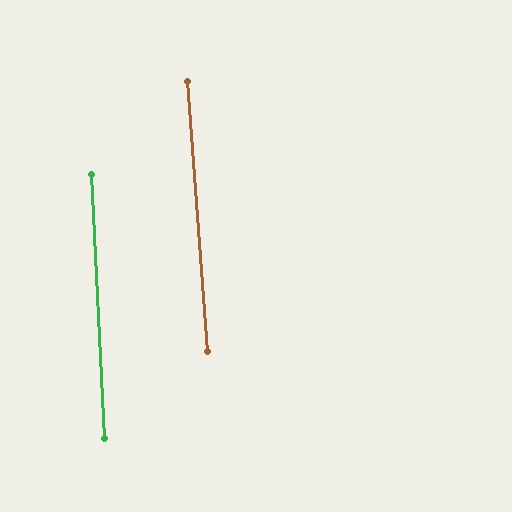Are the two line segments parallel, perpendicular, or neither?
Parallel — their directions differ by only 1.3°.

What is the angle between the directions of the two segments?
Approximately 1 degree.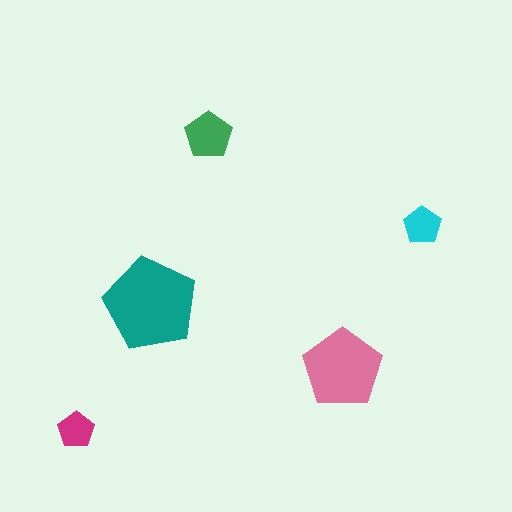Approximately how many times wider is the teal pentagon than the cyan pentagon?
About 2.5 times wider.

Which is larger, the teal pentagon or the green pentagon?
The teal one.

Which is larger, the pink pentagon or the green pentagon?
The pink one.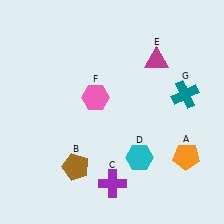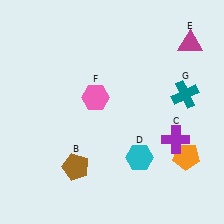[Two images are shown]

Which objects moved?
The objects that moved are: the purple cross (C), the magenta triangle (E).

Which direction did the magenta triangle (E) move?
The magenta triangle (E) moved right.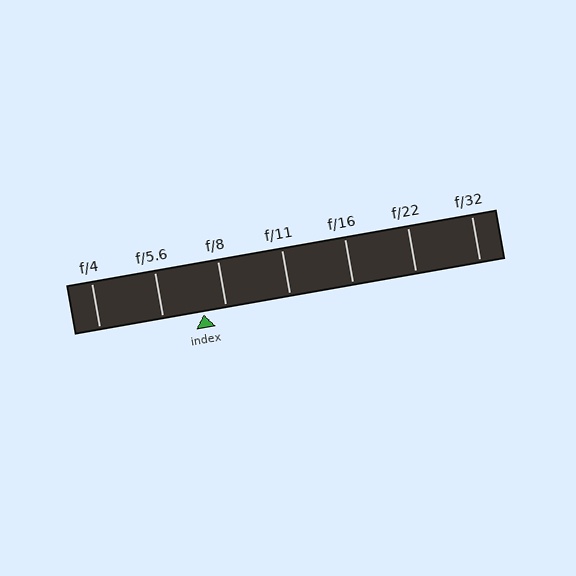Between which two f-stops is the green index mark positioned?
The index mark is between f/5.6 and f/8.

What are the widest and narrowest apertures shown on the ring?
The widest aperture shown is f/4 and the narrowest is f/32.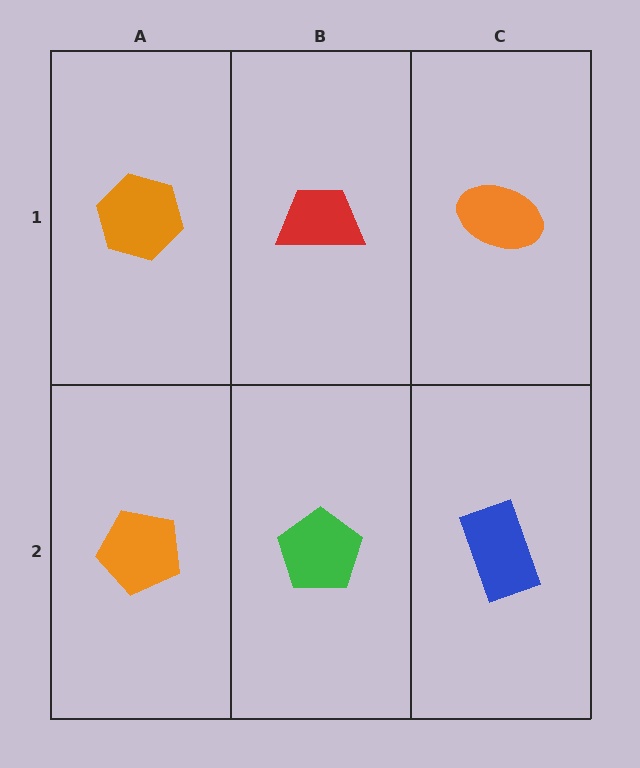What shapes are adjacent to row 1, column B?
A green pentagon (row 2, column B), an orange hexagon (row 1, column A), an orange ellipse (row 1, column C).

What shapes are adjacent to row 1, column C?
A blue rectangle (row 2, column C), a red trapezoid (row 1, column B).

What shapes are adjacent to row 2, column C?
An orange ellipse (row 1, column C), a green pentagon (row 2, column B).